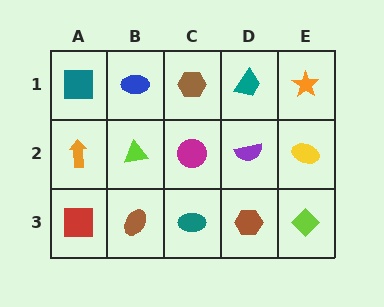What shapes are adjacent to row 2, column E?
An orange star (row 1, column E), a lime diamond (row 3, column E), a purple semicircle (row 2, column D).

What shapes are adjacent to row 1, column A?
An orange arrow (row 2, column A), a blue ellipse (row 1, column B).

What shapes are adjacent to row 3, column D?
A purple semicircle (row 2, column D), a teal ellipse (row 3, column C), a lime diamond (row 3, column E).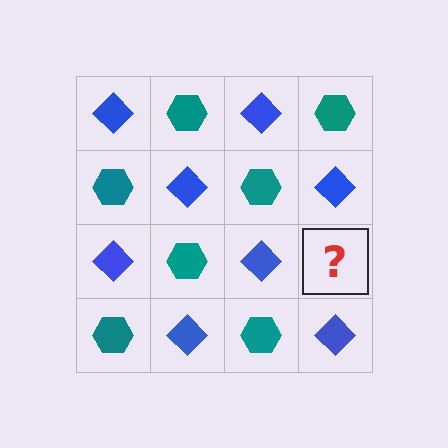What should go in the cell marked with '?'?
The missing cell should contain a teal hexagon.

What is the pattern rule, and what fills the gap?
The rule is that it alternates blue diamond and teal hexagon in a checkerboard pattern. The gap should be filled with a teal hexagon.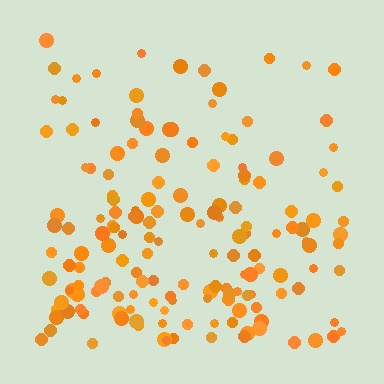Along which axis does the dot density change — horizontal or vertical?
Vertical.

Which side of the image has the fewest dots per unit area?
The top.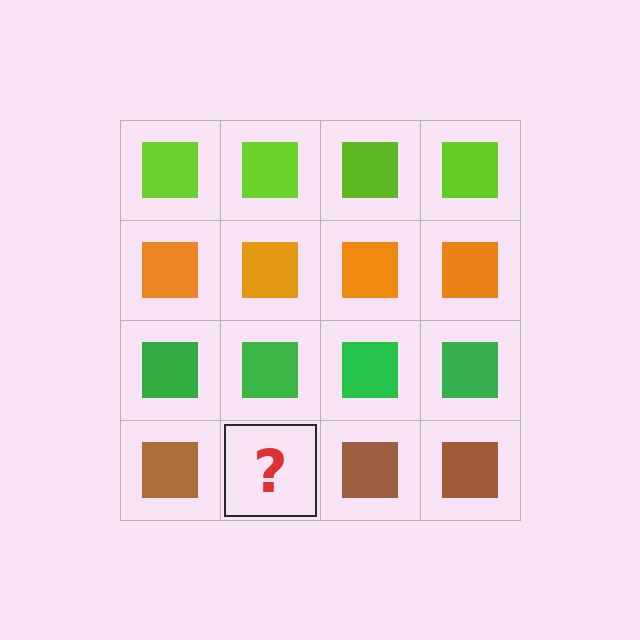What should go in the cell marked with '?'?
The missing cell should contain a brown square.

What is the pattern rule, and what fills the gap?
The rule is that each row has a consistent color. The gap should be filled with a brown square.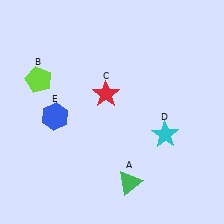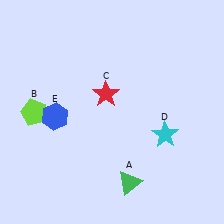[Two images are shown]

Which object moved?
The lime pentagon (B) moved down.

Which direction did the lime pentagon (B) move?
The lime pentagon (B) moved down.